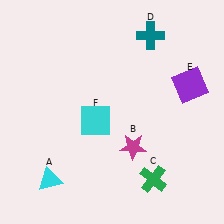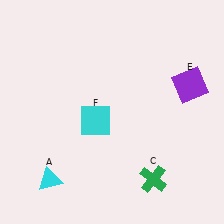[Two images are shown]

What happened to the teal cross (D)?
The teal cross (D) was removed in Image 2. It was in the top-right area of Image 1.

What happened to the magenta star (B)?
The magenta star (B) was removed in Image 2. It was in the bottom-right area of Image 1.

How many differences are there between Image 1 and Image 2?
There are 2 differences between the two images.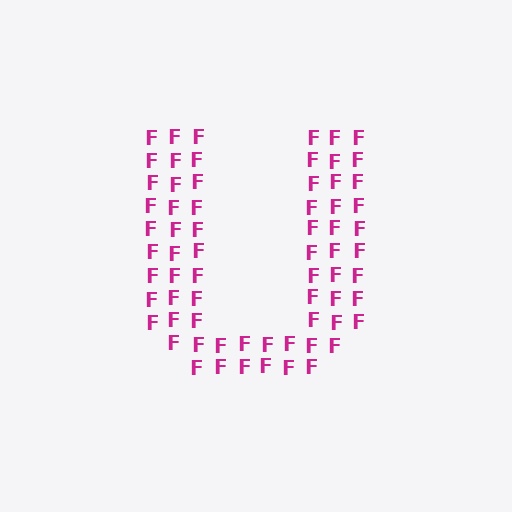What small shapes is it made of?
It is made of small letter F's.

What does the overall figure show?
The overall figure shows the letter U.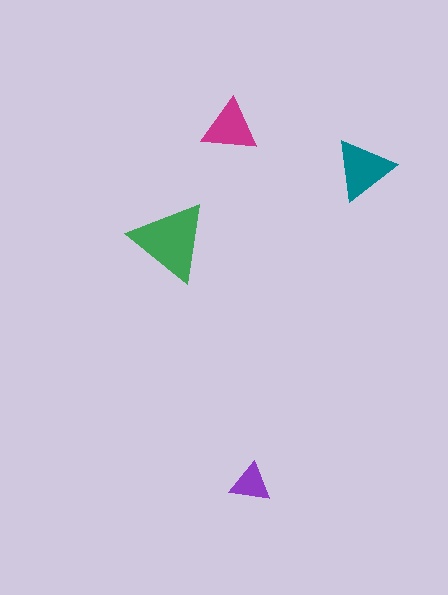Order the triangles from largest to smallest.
the green one, the teal one, the magenta one, the purple one.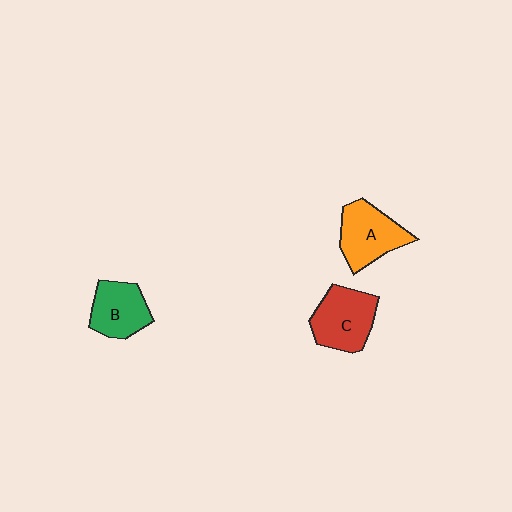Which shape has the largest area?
Shape C (red).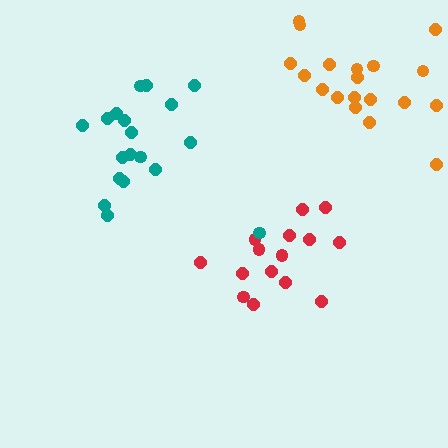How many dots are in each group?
Group 1: 15 dots, Group 2: 19 dots, Group 3: 19 dots (53 total).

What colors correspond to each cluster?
The clusters are colored: red, orange, teal.